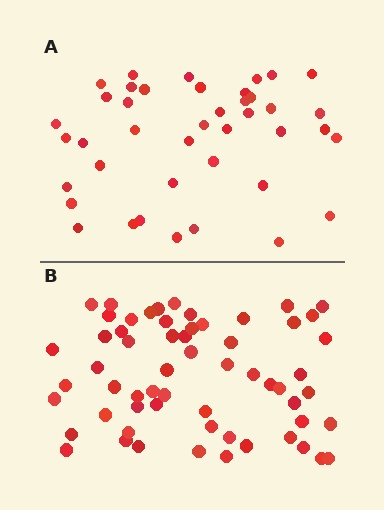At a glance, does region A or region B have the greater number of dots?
Region B (the bottom region) has more dots.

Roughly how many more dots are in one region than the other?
Region B has approximately 20 more dots than region A.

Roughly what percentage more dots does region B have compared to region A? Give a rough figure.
About 45% more.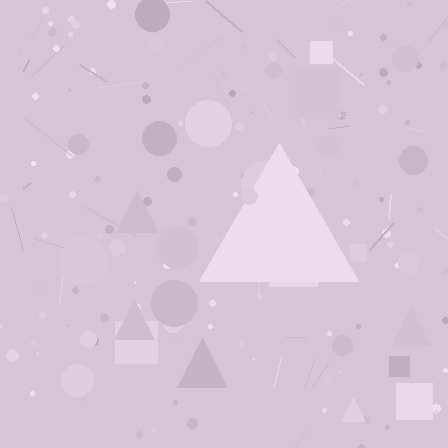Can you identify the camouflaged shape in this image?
The camouflaged shape is a triangle.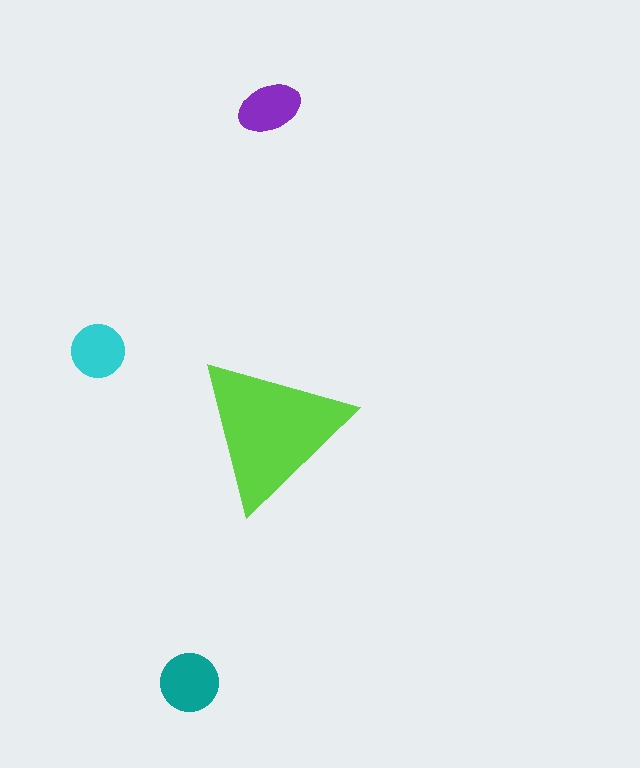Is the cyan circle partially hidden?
No, the cyan circle is fully visible.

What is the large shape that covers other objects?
A lime triangle.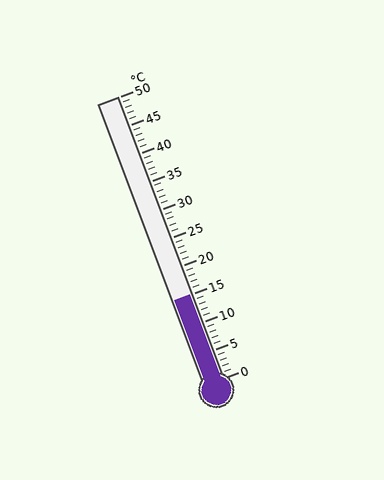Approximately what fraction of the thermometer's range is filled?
The thermometer is filled to approximately 30% of its range.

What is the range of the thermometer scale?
The thermometer scale ranges from 0°C to 50°C.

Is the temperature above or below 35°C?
The temperature is below 35°C.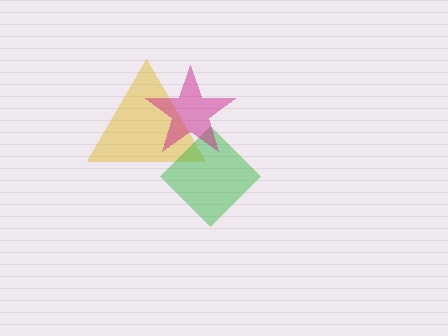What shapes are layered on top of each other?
The layered shapes are: a yellow triangle, a green diamond, a magenta star.